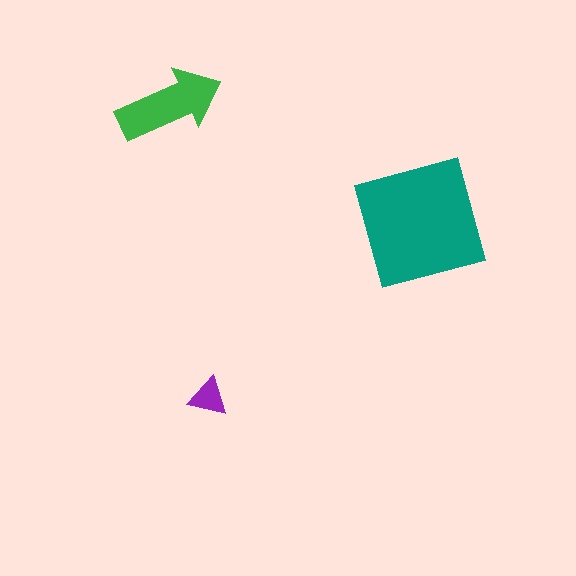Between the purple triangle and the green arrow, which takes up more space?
The green arrow.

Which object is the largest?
The teal square.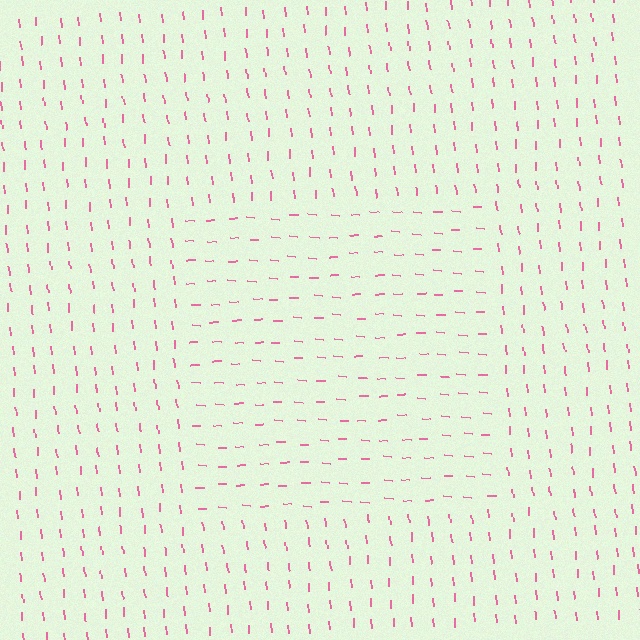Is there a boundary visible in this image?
Yes, there is a texture boundary formed by a change in line orientation.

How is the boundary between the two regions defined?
The boundary is defined purely by a change in line orientation (approximately 81 degrees difference). All lines are the same color and thickness.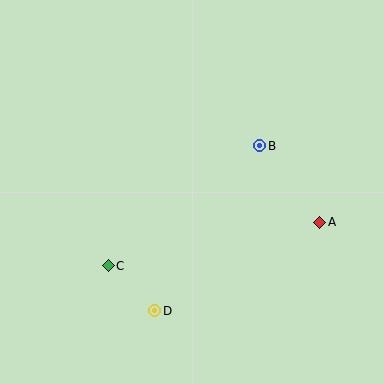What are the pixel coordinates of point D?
Point D is at (155, 311).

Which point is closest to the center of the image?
Point B at (260, 146) is closest to the center.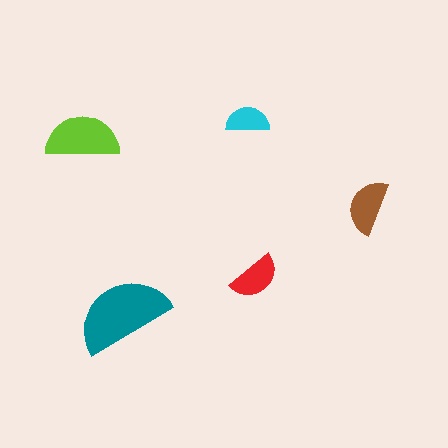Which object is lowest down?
The teal semicircle is bottommost.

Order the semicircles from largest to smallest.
the teal one, the lime one, the brown one, the red one, the cyan one.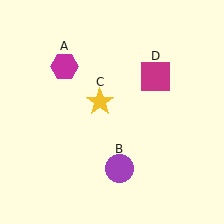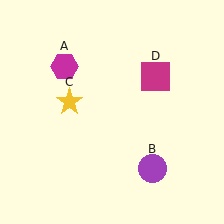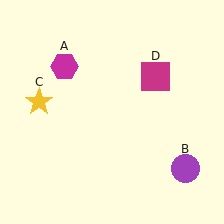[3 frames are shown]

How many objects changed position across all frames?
2 objects changed position: purple circle (object B), yellow star (object C).